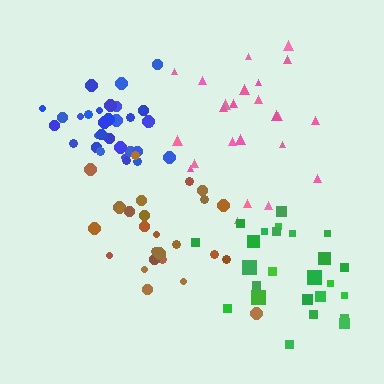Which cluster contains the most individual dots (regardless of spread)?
Blue (31).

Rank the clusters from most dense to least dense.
blue, brown, green, pink.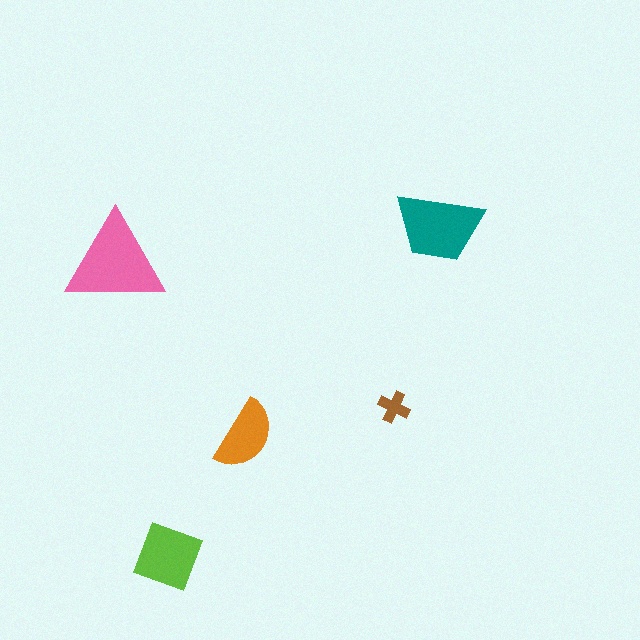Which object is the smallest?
The brown cross.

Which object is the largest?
The pink triangle.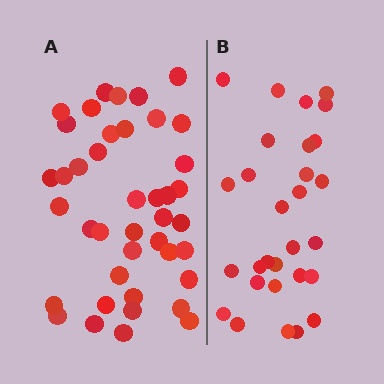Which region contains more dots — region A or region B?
Region A (the left region) has more dots.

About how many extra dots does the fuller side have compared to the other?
Region A has roughly 12 or so more dots than region B.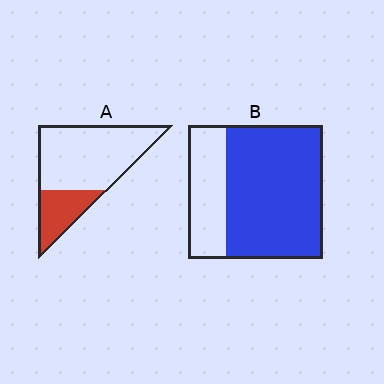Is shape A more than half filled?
No.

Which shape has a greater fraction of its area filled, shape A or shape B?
Shape B.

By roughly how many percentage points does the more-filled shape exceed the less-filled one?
By roughly 45 percentage points (B over A).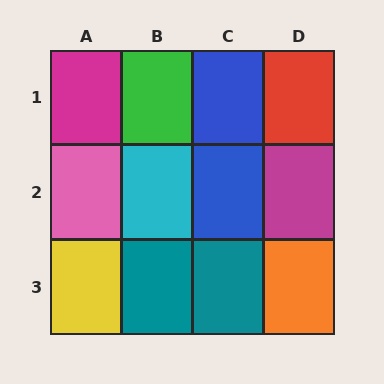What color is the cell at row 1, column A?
Magenta.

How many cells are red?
1 cell is red.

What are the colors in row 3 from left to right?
Yellow, teal, teal, orange.